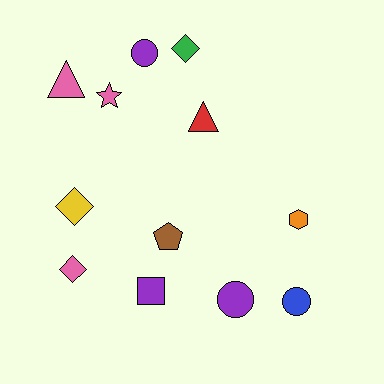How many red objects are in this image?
There is 1 red object.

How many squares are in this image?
There is 1 square.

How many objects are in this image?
There are 12 objects.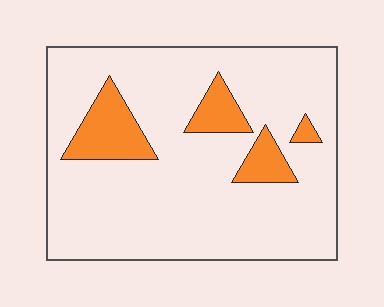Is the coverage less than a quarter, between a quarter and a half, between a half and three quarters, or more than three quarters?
Less than a quarter.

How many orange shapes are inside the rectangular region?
4.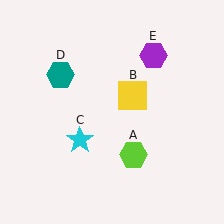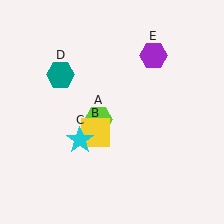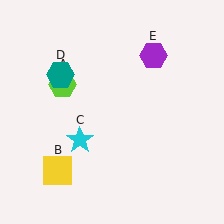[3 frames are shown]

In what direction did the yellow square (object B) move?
The yellow square (object B) moved down and to the left.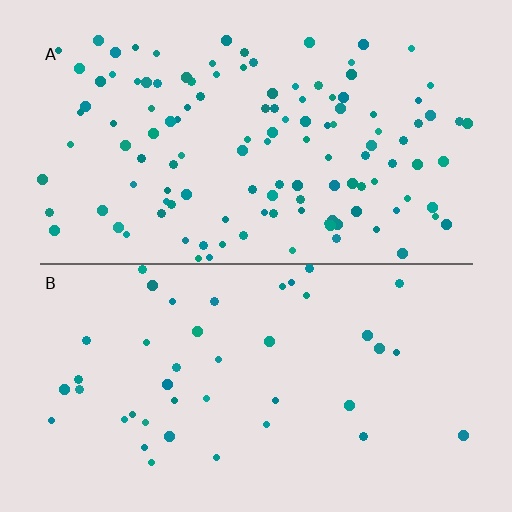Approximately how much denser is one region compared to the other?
Approximately 2.9× — region A over region B.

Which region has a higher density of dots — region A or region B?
A (the top).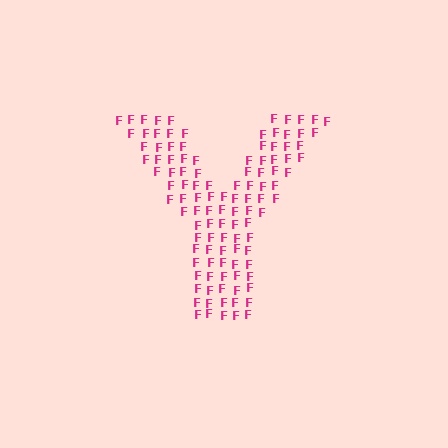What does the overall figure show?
The overall figure shows the letter Y.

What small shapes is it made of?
It is made of small letter F's.